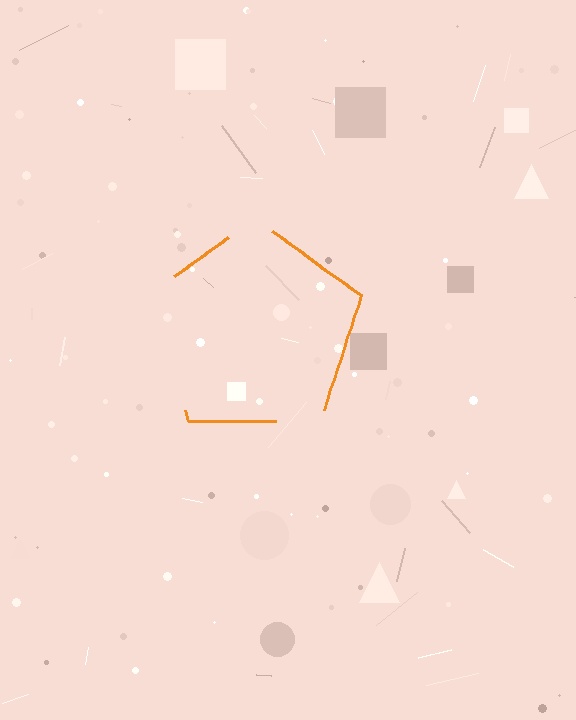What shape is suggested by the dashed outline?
The dashed outline suggests a pentagon.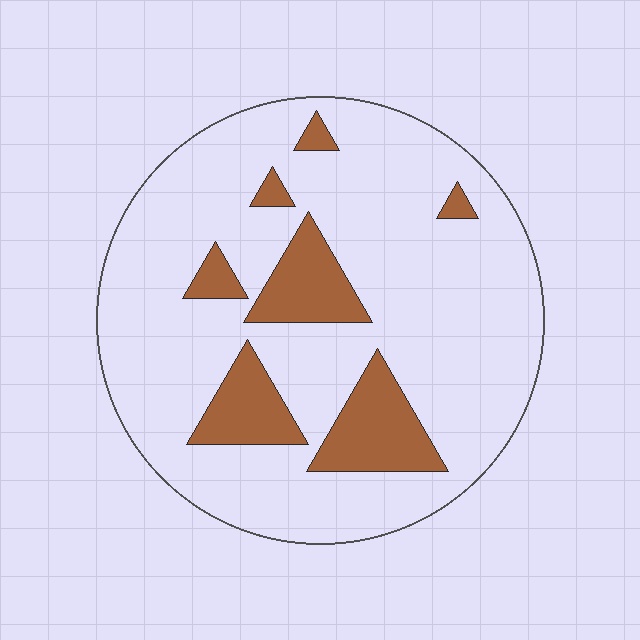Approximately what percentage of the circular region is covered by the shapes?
Approximately 15%.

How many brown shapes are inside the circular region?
7.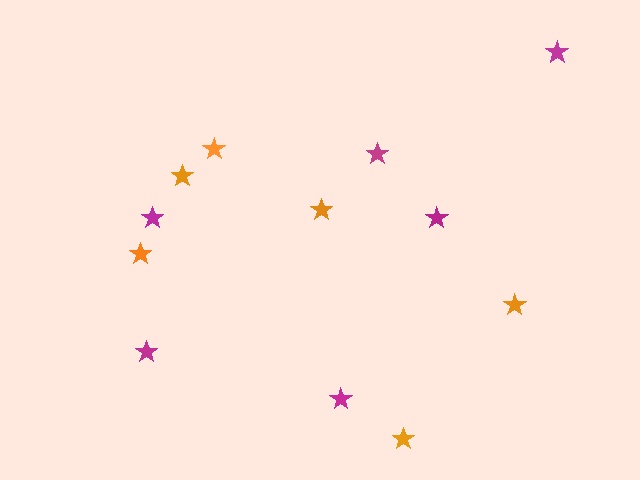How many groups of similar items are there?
There are 2 groups: one group of orange stars (6) and one group of magenta stars (6).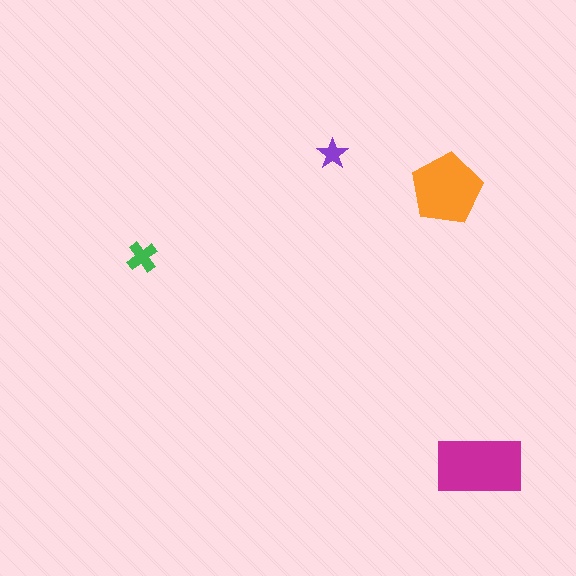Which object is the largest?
The magenta rectangle.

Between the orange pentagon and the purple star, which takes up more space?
The orange pentagon.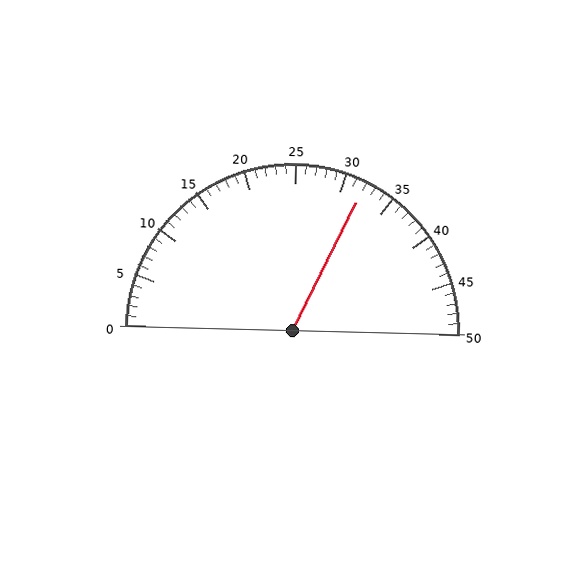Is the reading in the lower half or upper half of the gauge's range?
The reading is in the upper half of the range (0 to 50).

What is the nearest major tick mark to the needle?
The nearest major tick mark is 30.